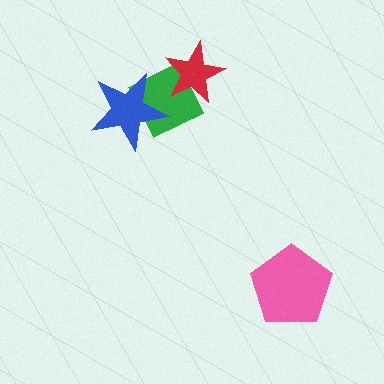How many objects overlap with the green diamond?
2 objects overlap with the green diamond.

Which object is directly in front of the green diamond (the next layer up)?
The red star is directly in front of the green diamond.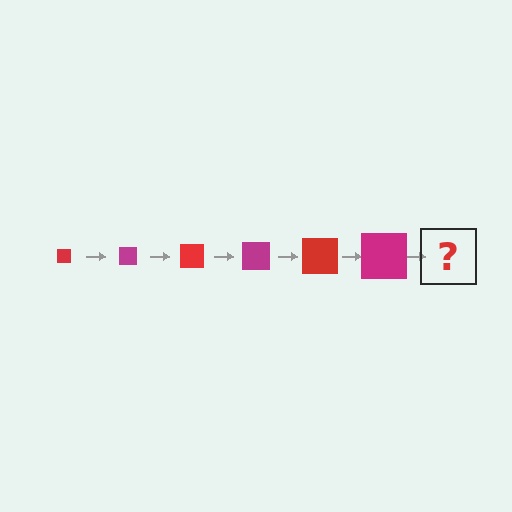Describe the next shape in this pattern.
It should be a red square, larger than the previous one.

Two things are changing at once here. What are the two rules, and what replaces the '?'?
The two rules are that the square grows larger each step and the color cycles through red and magenta. The '?' should be a red square, larger than the previous one.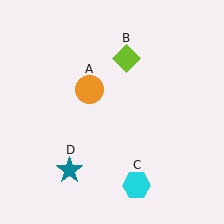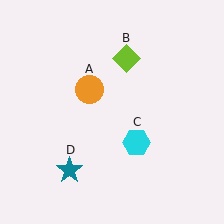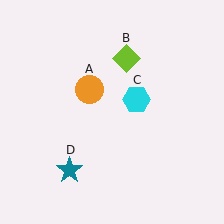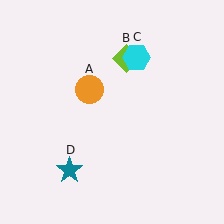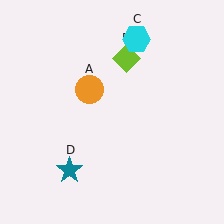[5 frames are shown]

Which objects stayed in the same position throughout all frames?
Orange circle (object A) and lime diamond (object B) and teal star (object D) remained stationary.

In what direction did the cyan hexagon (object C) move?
The cyan hexagon (object C) moved up.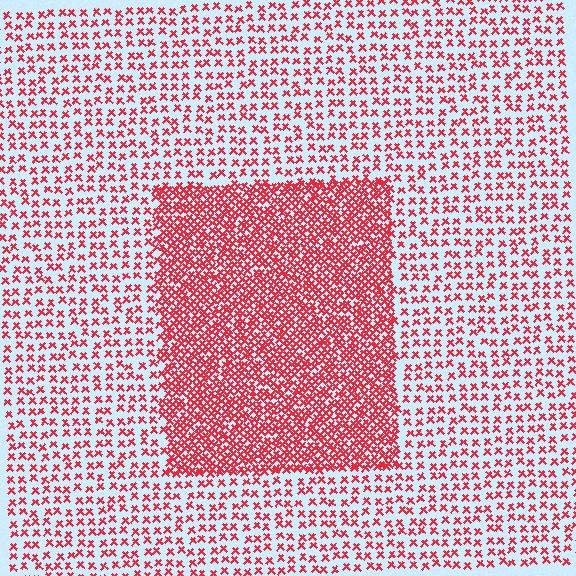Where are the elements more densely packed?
The elements are more densely packed inside the rectangle boundary.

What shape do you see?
I see a rectangle.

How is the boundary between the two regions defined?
The boundary is defined by a change in element density (approximately 2.5x ratio). All elements are the same color, size, and shape.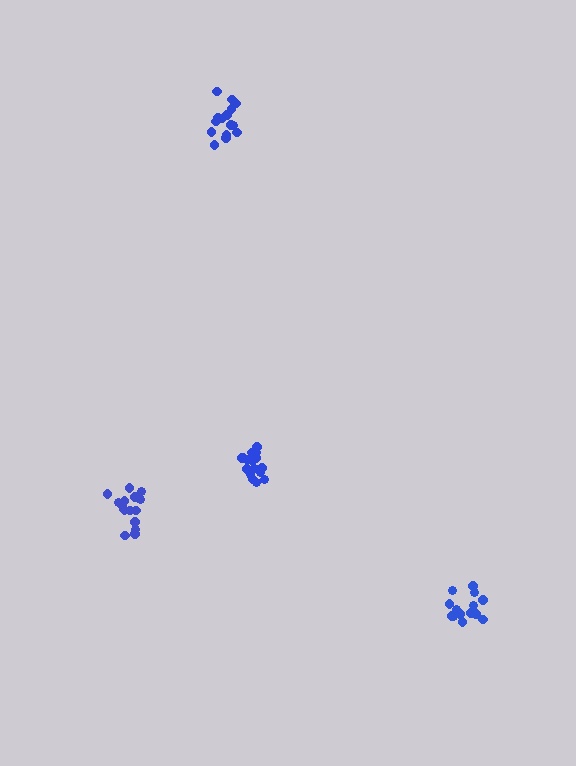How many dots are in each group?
Group 1: 16 dots, Group 2: 15 dots, Group 3: 15 dots, Group 4: 17 dots (63 total).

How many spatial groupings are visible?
There are 4 spatial groupings.